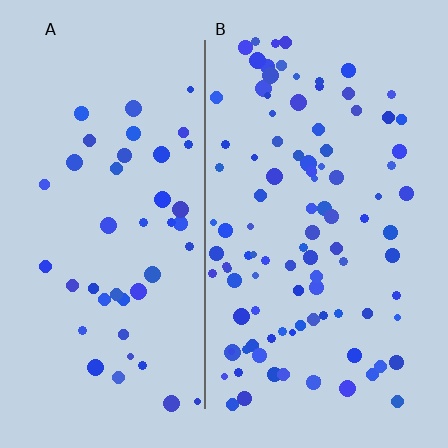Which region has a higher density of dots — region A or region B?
B (the right).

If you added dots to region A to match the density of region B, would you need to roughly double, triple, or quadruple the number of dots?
Approximately double.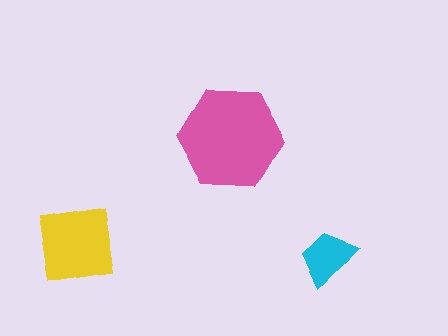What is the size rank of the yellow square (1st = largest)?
2nd.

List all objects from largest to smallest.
The pink hexagon, the yellow square, the cyan trapezoid.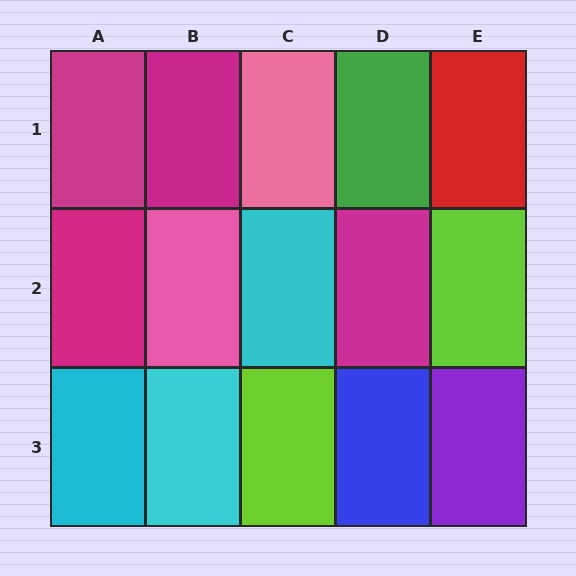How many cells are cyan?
3 cells are cyan.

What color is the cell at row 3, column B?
Cyan.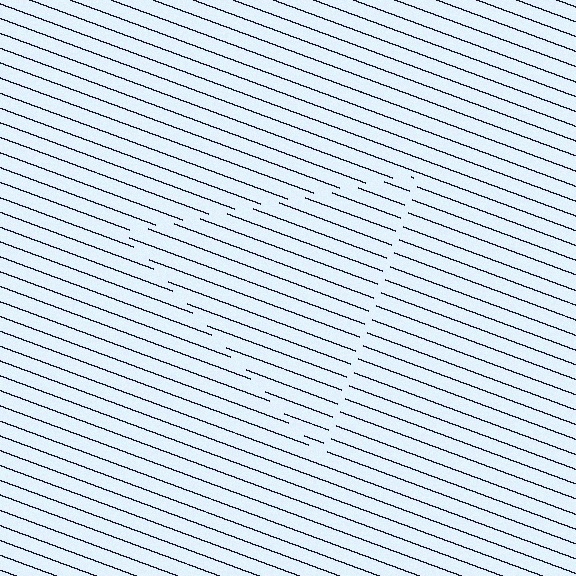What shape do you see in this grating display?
An illusory triangle. The interior of the shape contains the same grating, shifted by half a period — the contour is defined by the phase discontinuity where line-ends from the inner and outer gratings abut.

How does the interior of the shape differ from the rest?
The interior of the shape contains the same grating, shifted by half a period — the contour is defined by the phase discontinuity where line-ends from the inner and outer gratings abut.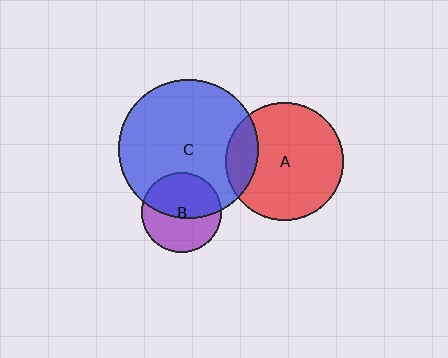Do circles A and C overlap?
Yes.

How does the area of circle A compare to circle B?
Approximately 2.1 times.